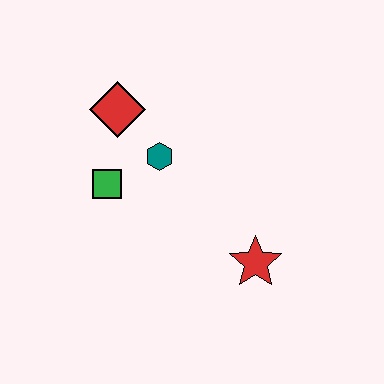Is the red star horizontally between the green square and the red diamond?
No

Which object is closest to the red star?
The teal hexagon is closest to the red star.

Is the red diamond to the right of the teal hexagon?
No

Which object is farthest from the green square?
The red star is farthest from the green square.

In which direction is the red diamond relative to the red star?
The red diamond is above the red star.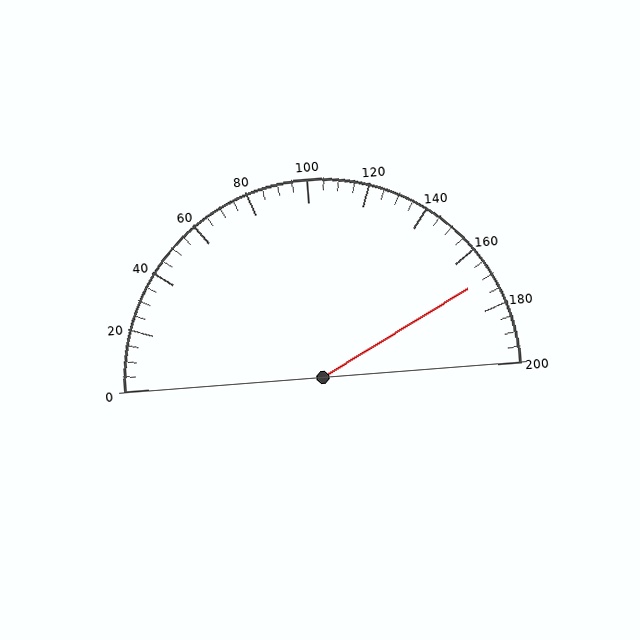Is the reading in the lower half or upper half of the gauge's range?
The reading is in the upper half of the range (0 to 200).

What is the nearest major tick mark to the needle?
The nearest major tick mark is 160.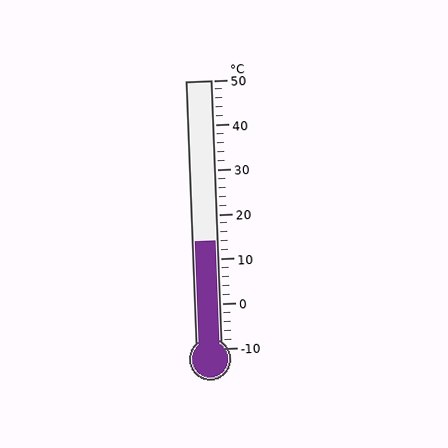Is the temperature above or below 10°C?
The temperature is above 10°C.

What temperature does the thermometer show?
The thermometer shows approximately 14°C.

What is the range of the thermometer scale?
The thermometer scale ranges from -10°C to 50°C.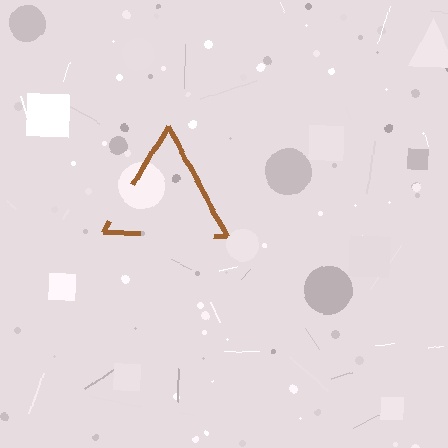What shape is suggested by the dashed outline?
The dashed outline suggests a triangle.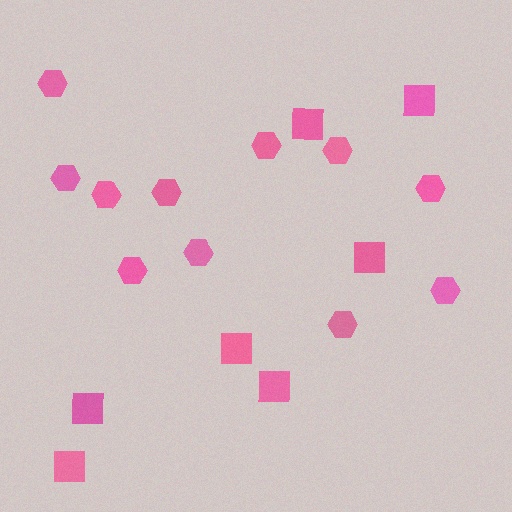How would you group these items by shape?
There are 2 groups: one group of squares (7) and one group of hexagons (11).